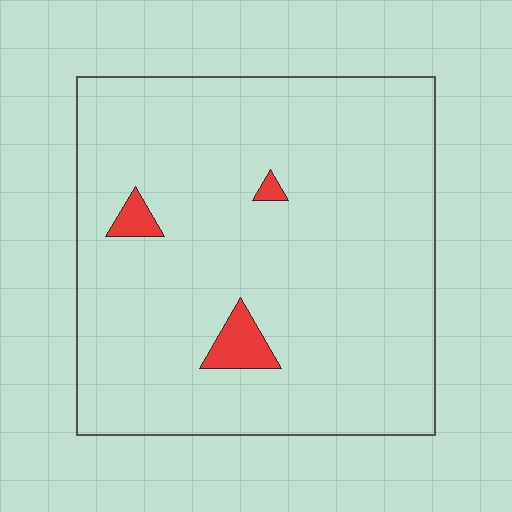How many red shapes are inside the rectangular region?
3.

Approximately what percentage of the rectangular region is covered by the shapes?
Approximately 5%.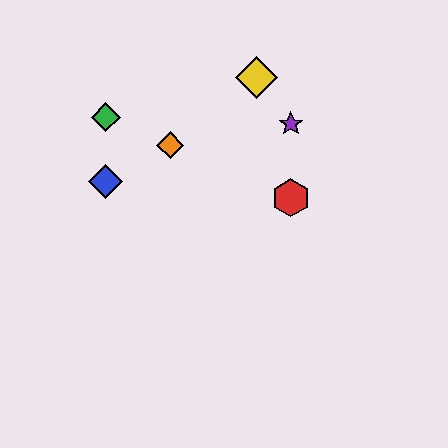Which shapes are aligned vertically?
The red hexagon, the purple star are aligned vertically.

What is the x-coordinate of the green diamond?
The green diamond is at x≈106.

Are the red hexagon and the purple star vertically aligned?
Yes, both are at x≈291.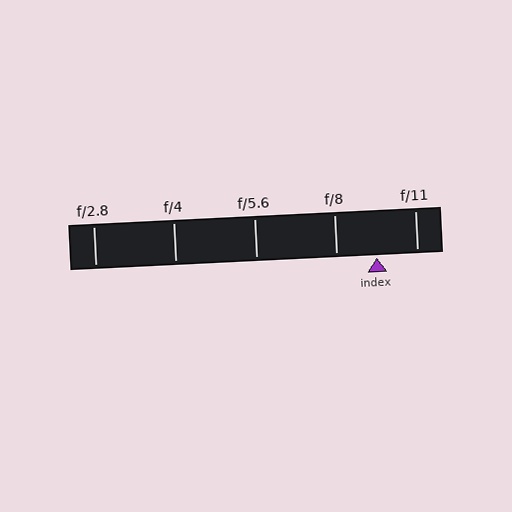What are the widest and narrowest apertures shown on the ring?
The widest aperture shown is f/2.8 and the narrowest is f/11.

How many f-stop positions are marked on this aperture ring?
There are 5 f-stop positions marked.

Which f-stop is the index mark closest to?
The index mark is closest to f/8.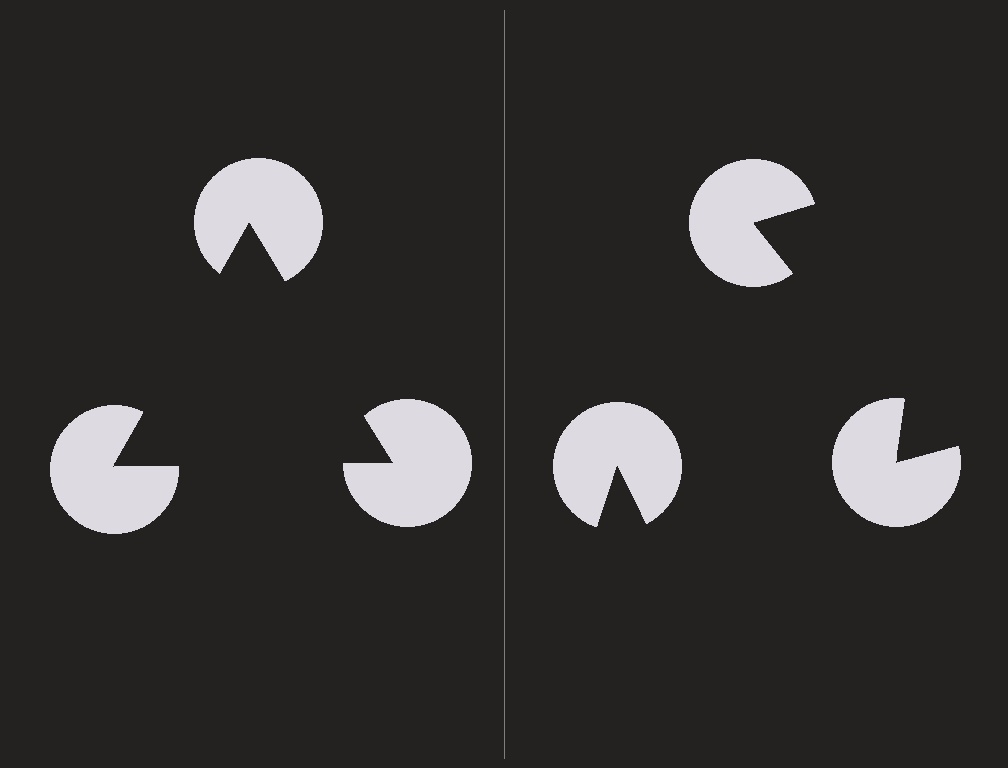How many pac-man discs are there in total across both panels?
6 — 3 on each side.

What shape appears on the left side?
An illusory triangle.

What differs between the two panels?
The pac-man discs are positioned identically on both sides; only the wedge orientations differ. On the left they align to a triangle; on the right they are misaligned.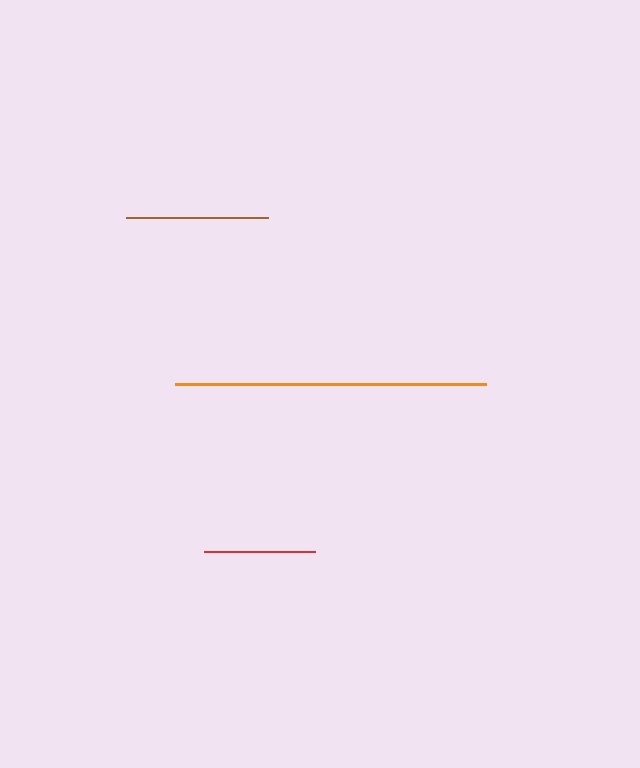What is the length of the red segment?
The red segment is approximately 112 pixels long.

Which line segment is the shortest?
The red line is the shortest at approximately 112 pixels.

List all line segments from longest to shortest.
From longest to shortest: orange, brown, red.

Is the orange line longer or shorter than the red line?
The orange line is longer than the red line.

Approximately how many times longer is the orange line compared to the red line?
The orange line is approximately 2.8 times the length of the red line.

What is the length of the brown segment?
The brown segment is approximately 141 pixels long.